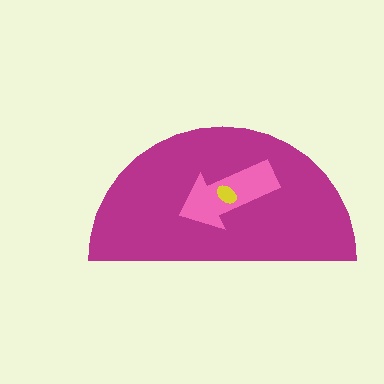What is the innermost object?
The yellow ellipse.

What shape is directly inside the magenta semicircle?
The pink arrow.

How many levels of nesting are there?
3.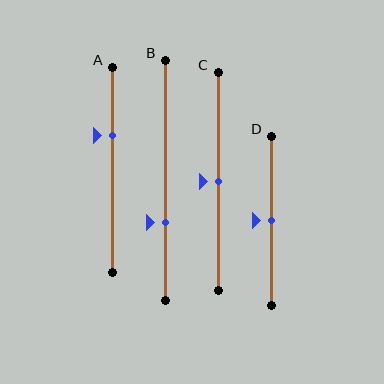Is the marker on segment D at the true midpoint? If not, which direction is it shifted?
Yes, the marker on segment D is at the true midpoint.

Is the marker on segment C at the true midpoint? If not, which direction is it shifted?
Yes, the marker on segment C is at the true midpoint.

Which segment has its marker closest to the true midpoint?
Segment C has its marker closest to the true midpoint.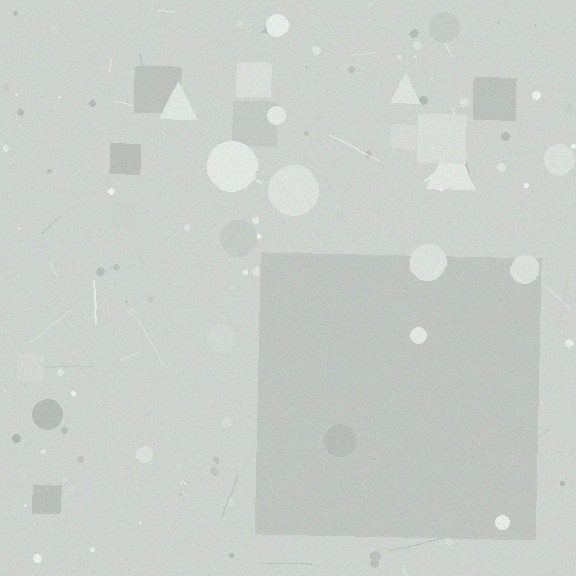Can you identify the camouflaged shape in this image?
The camouflaged shape is a square.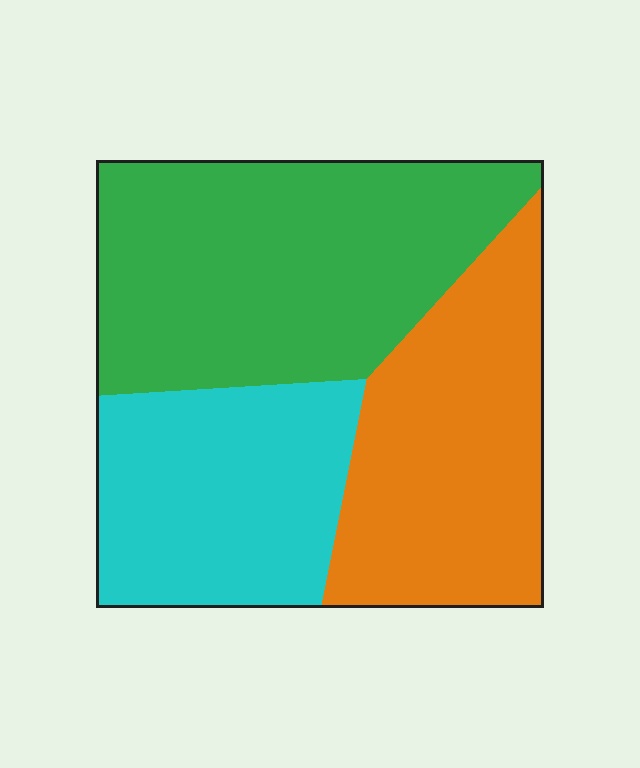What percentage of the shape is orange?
Orange covers roughly 30% of the shape.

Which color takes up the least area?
Cyan, at roughly 25%.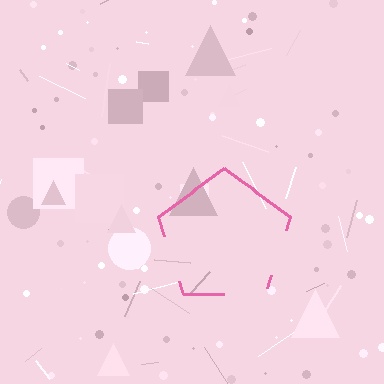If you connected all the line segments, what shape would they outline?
They would outline a pentagon.